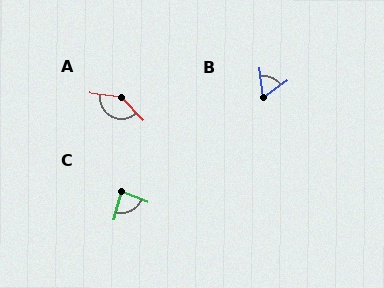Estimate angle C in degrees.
Approximately 83 degrees.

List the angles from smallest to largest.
B (60°), C (83°), A (141°).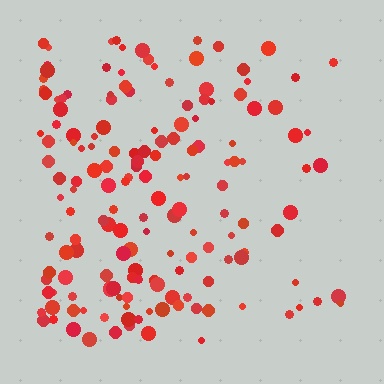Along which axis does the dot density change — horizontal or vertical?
Horizontal.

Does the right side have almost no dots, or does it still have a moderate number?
Still a moderate number, just noticeably fewer than the left.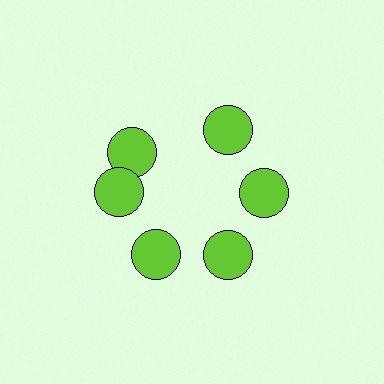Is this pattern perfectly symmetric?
No. The 6 lime circles are arranged in a ring, but one element near the 11 o'clock position is rotated out of alignment along the ring, breaking the 6-fold rotational symmetry.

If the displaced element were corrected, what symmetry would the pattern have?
It would have 6-fold rotational symmetry — the pattern would map onto itself every 60 degrees.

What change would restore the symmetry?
The symmetry would be restored by rotating it back into even spacing with its neighbors so that all 6 circles sit at equal angles and equal distance from the center.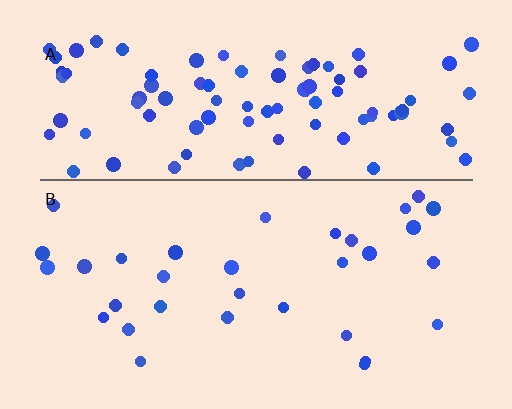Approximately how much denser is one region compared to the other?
Approximately 3.0× — region A over region B.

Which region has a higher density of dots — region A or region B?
A (the top).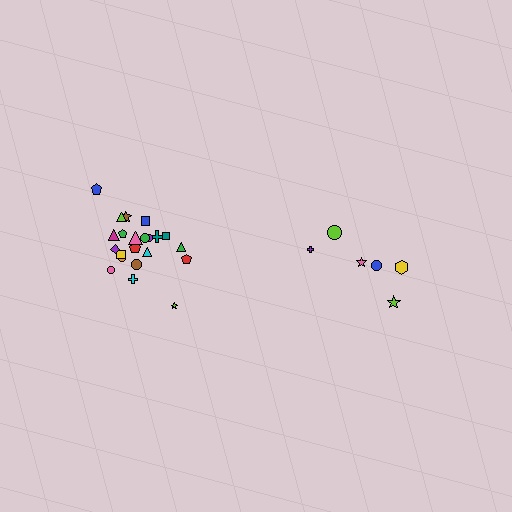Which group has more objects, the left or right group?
The left group.